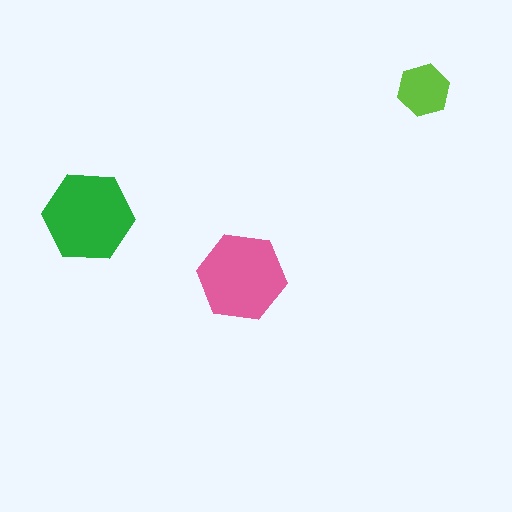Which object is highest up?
The lime hexagon is topmost.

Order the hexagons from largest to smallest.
the green one, the pink one, the lime one.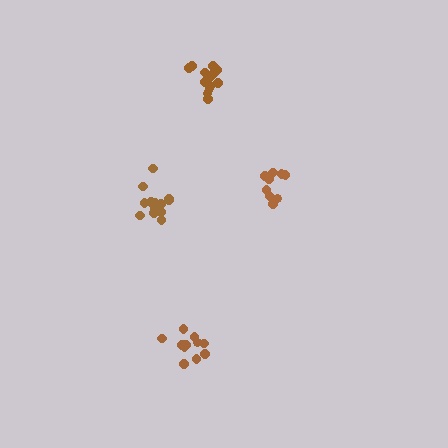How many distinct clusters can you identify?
There are 4 distinct clusters.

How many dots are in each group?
Group 1: 9 dots, Group 2: 14 dots, Group 3: 14 dots, Group 4: 11 dots (48 total).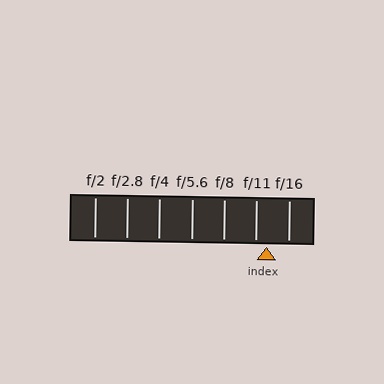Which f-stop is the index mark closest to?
The index mark is closest to f/11.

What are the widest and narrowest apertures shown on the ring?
The widest aperture shown is f/2 and the narrowest is f/16.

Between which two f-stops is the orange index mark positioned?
The index mark is between f/11 and f/16.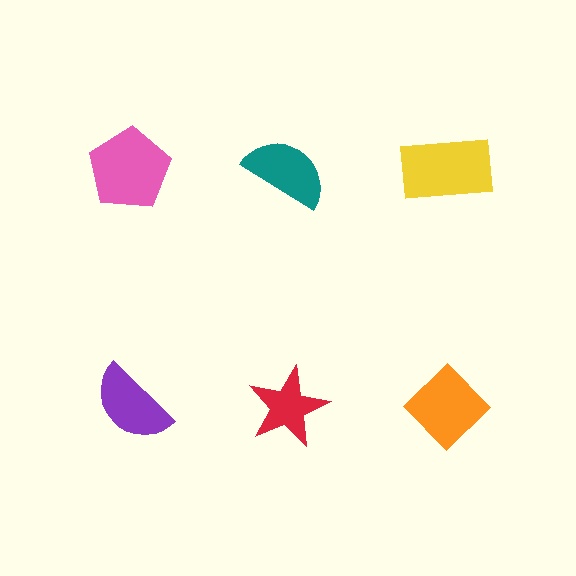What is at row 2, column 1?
A purple semicircle.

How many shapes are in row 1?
3 shapes.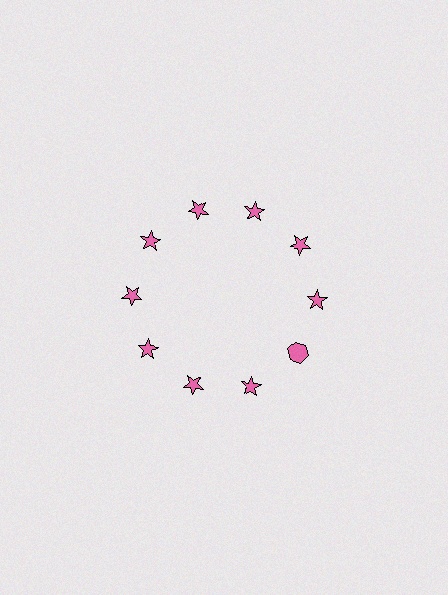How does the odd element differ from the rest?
It has a different shape: hexagon instead of star.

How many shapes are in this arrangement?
There are 10 shapes arranged in a ring pattern.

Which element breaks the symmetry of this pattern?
The pink hexagon at roughly the 4 o'clock position breaks the symmetry. All other shapes are pink stars.